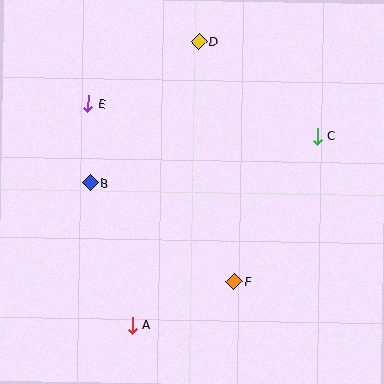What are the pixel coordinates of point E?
Point E is at (88, 104).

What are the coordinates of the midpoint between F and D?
The midpoint between F and D is at (216, 162).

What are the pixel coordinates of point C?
Point C is at (317, 136).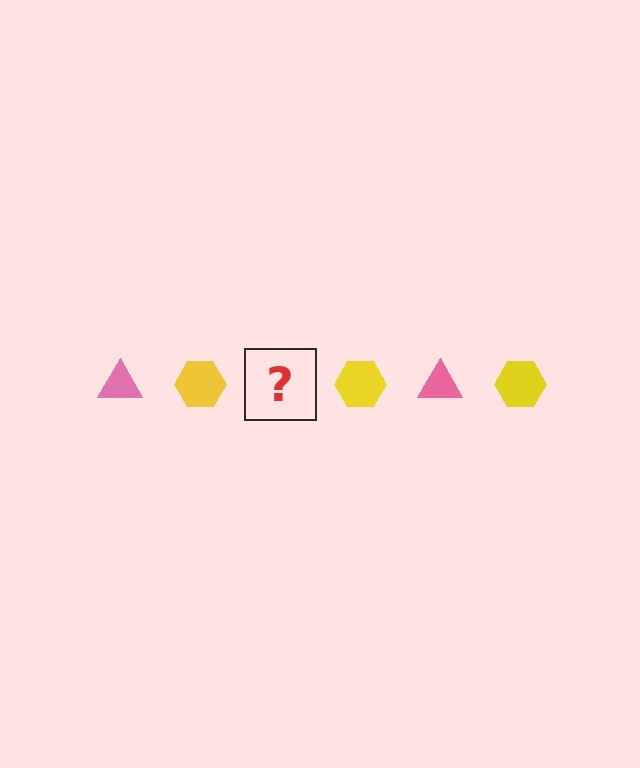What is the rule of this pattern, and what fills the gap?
The rule is that the pattern alternates between pink triangle and yellow hexagon. The gap should be filled with a pink triangle.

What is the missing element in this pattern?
The missing element is a pink triangle.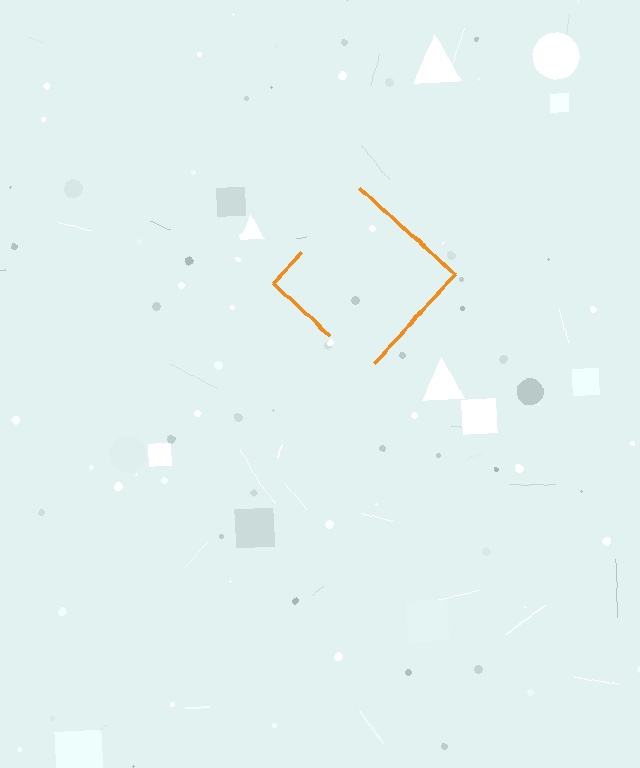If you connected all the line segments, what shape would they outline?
They would outline a diamond.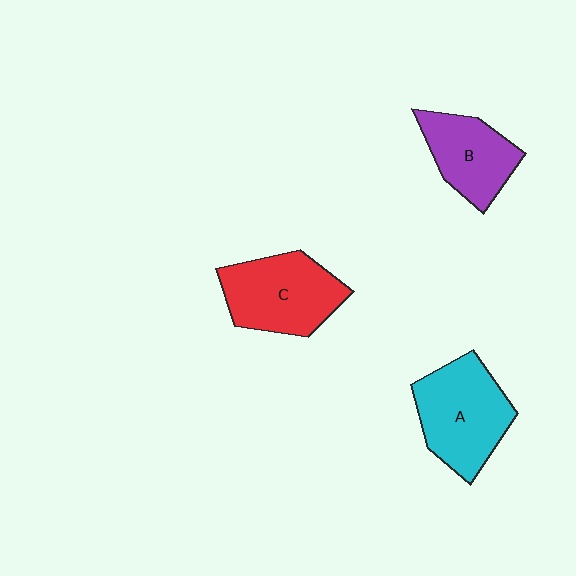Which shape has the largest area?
Shape A (cyan).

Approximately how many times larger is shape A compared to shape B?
Approximately 1.3 times.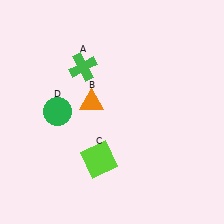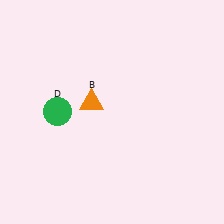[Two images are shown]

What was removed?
The green cross (A), the lime square (C) were removed in Image 2.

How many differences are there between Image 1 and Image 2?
There are 2 differences between the two images.